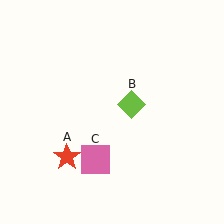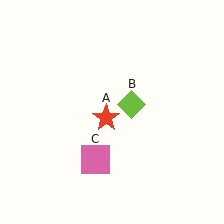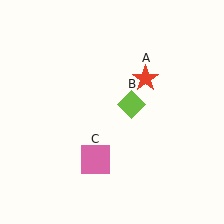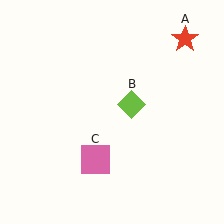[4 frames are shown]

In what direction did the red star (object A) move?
The red star (object A) moved up and to the right.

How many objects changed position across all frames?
1 object changed position: red star (object A).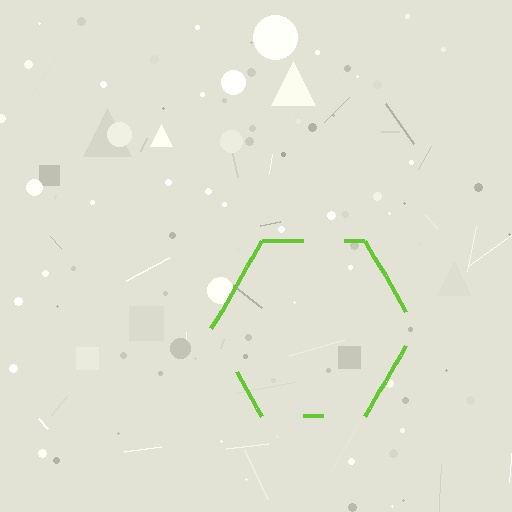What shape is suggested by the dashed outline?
The dashed outline suggests a hexagon.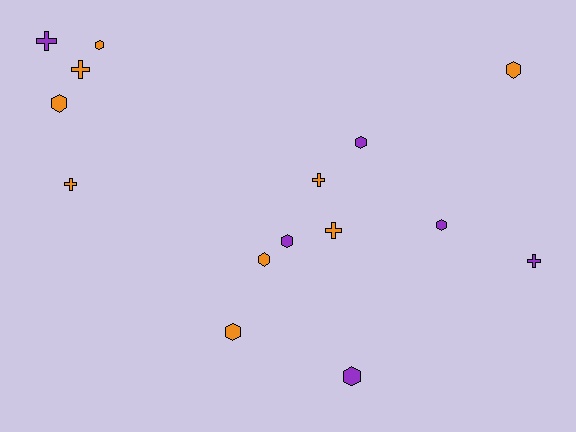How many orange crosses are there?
There are 4 orange crosses.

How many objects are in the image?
There are 15 objects.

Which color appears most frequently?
Orange, with 9 objects.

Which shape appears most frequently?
Hexagon, with 9 objects.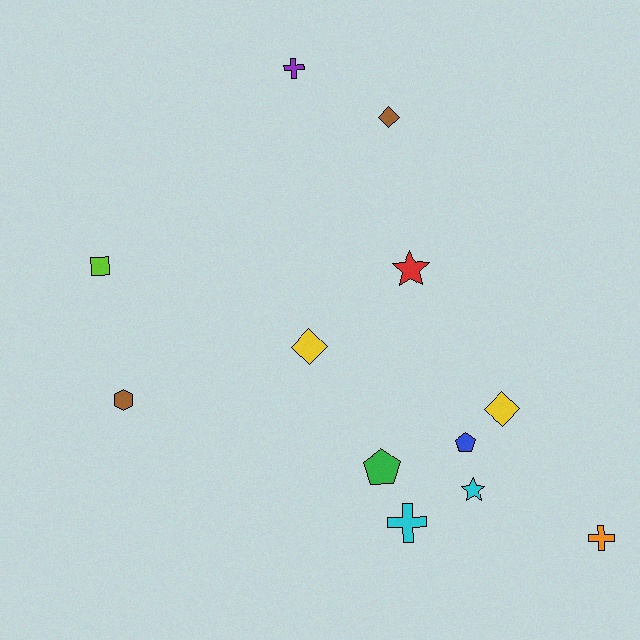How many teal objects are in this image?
There are no teal objects.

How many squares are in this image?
There is 1 square.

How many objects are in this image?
There are 12 objects.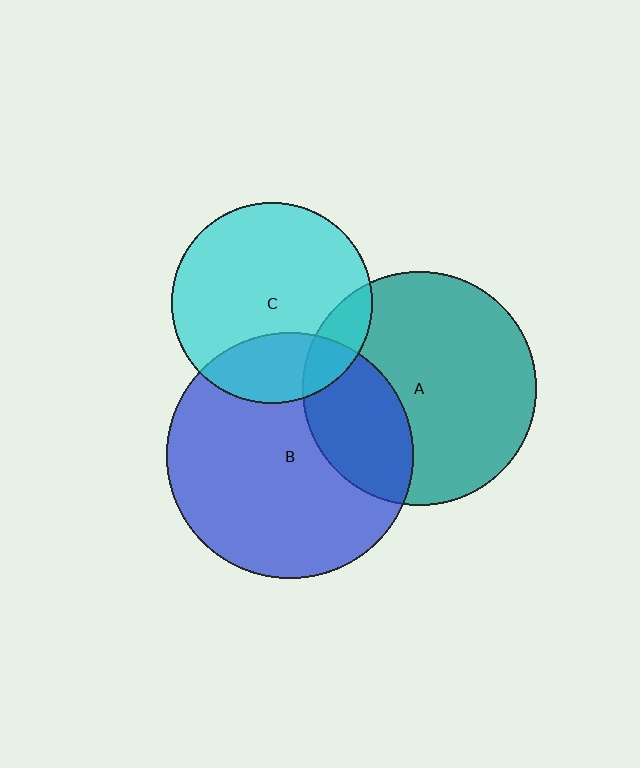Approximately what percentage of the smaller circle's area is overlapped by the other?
Approximately 15%.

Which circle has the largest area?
Circle B (blue).